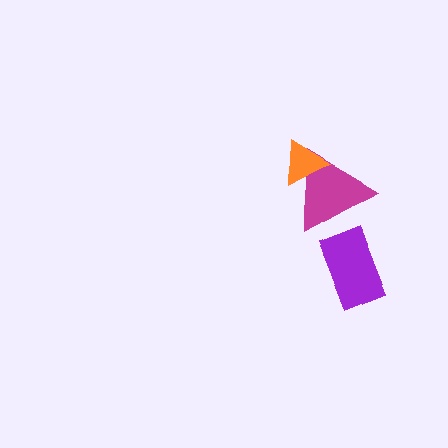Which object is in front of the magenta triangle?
The orange triangle is in front of the magenta triangle.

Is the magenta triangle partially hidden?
Yes, it is partially covered by another shape.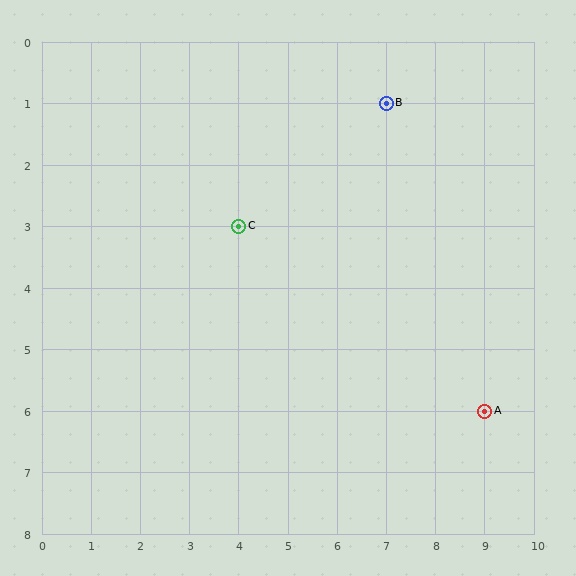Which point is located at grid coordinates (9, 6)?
Point A is at (9, 6).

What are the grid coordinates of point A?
Point A is at grid coordinates (9, 6).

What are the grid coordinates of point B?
Point B is at grid coordinates (7, 1).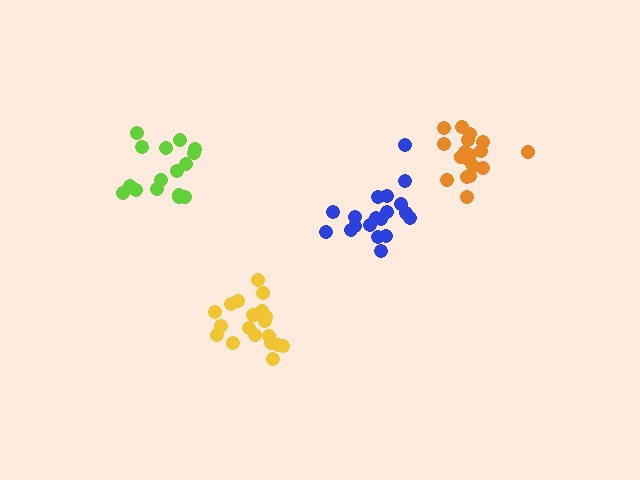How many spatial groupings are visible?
There are 4 spatial groupings.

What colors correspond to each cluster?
The clusters are colored: blue, yellow, orange, lime.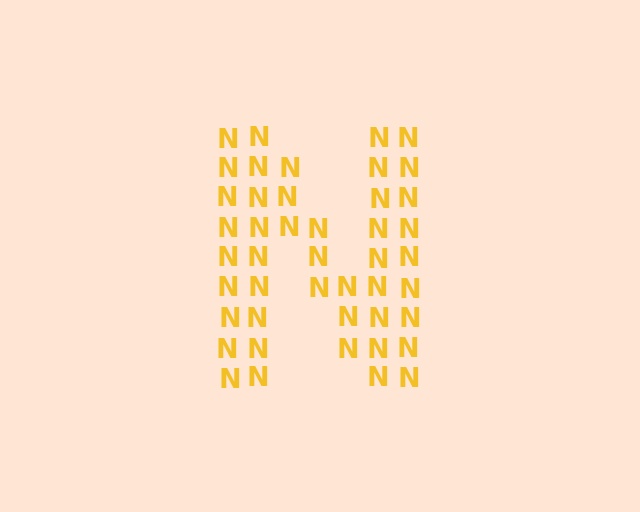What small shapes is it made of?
It is made of small letter N's.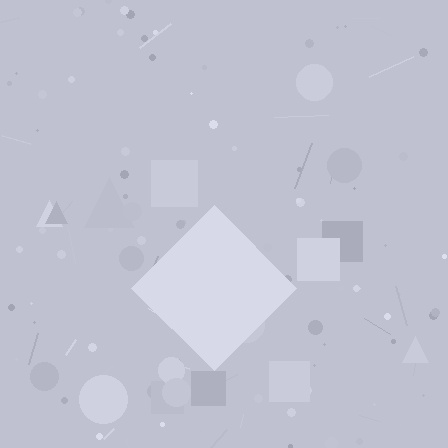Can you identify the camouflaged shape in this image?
The camouflaged shape is a diamond.